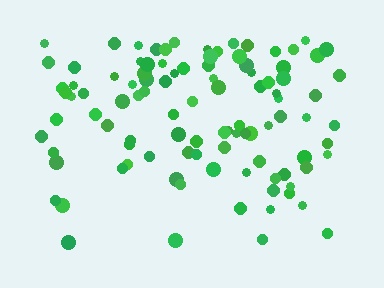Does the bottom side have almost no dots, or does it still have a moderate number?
Still a moderate number, just noticeably fewer than the top.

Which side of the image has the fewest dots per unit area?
The bottom.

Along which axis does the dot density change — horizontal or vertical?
Vertical.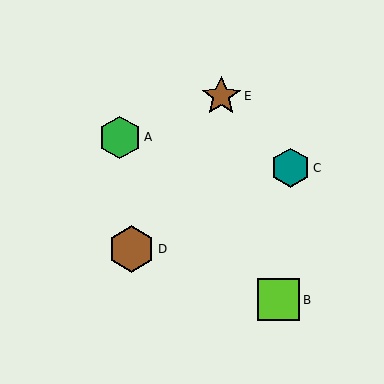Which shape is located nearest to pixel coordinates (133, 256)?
The brown hexagon (labeled D) at (132, 249) is nearest to that location.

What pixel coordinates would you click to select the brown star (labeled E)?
Click at (221, 96) to select the brown star E.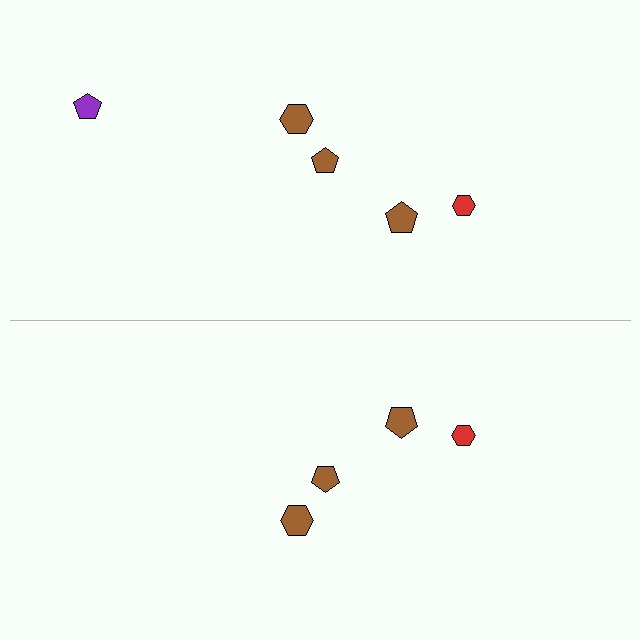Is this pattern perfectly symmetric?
No, the pattern is not perfectly symmetric. A purple pentagon is missing from the bottom side.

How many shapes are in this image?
There are 9 shapes in this image.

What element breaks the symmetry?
A purple pentagon is missing from the bottom side.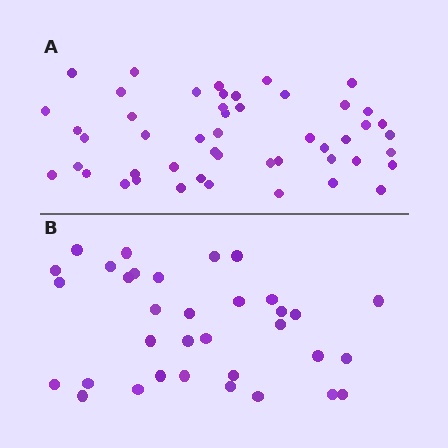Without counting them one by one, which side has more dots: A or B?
Region A (the top region) has more dots.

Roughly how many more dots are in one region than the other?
Region A has approximately 15 more dots than region B.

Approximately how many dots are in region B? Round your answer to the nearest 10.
About 30 dots. (The exact count is 34, which rounds to 30.)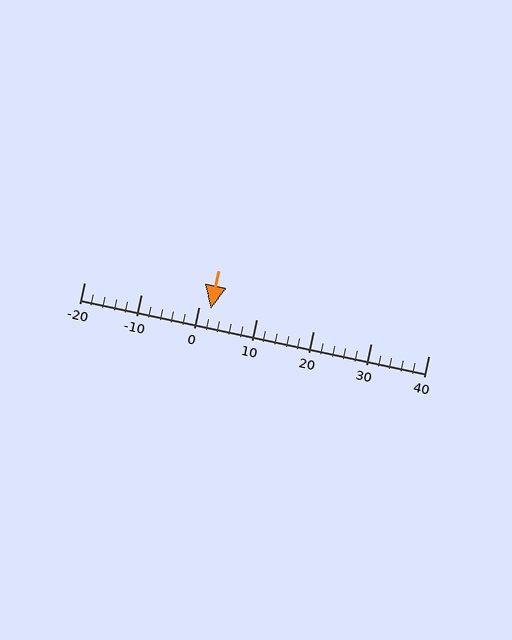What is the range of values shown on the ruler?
The ruler shows values from -20 to 40.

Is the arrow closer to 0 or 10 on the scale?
The arrow is closer to 0.